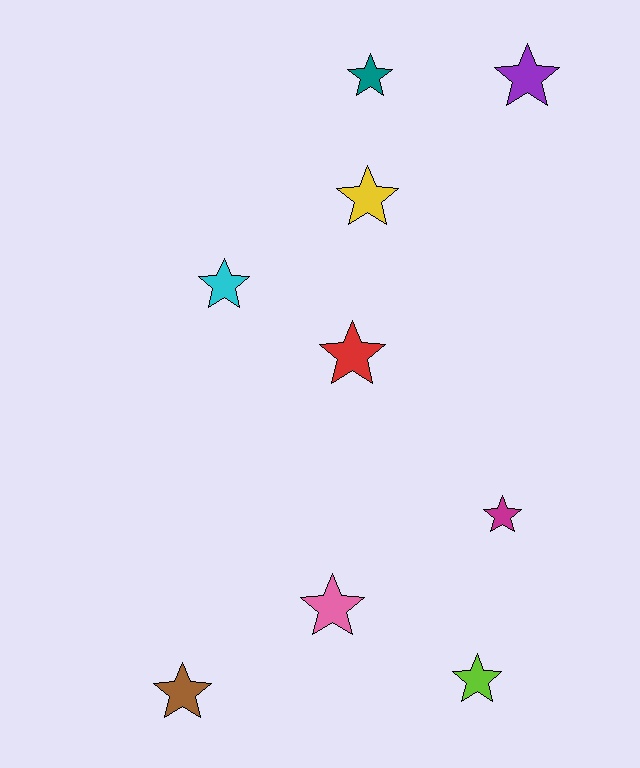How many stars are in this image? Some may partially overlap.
There are 9 stars.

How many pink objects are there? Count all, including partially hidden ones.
There is 1 pink object.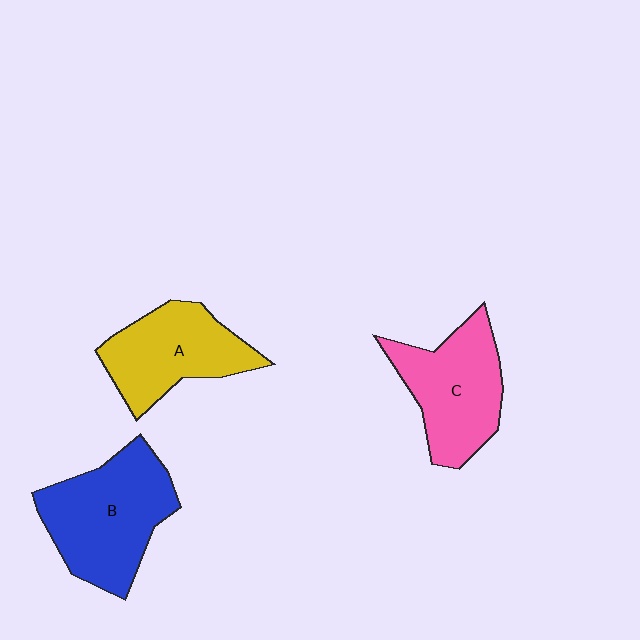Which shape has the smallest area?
Shape A (yellow).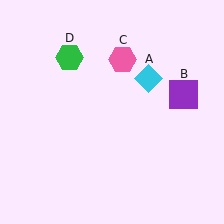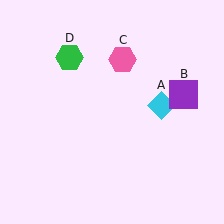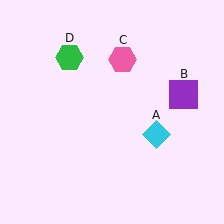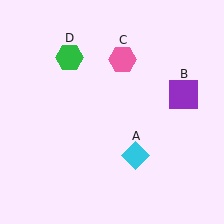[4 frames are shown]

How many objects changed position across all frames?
1 object changed position: cyan diamond (object A).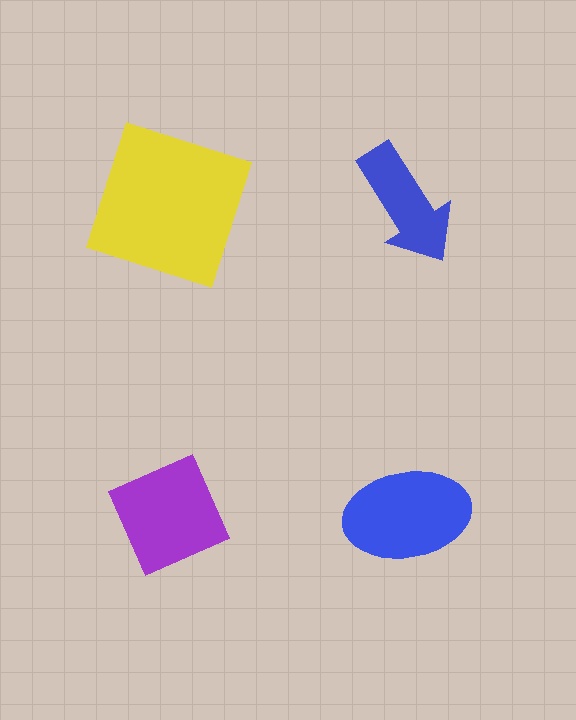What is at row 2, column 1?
A purple diamond.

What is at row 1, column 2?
A blue arrow.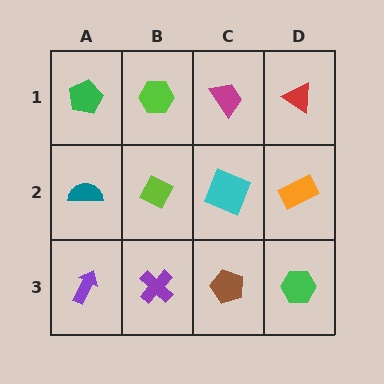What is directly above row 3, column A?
A teal semicircle.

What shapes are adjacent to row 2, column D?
A red triangle (row 1, column D), a green hexagon (row 3, column D), a cyan square (row 2, column C).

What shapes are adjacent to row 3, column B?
A lime diamond (row 2, column B), a purple arrow (row 3, column A), a brown pentagon (row 3, column C).